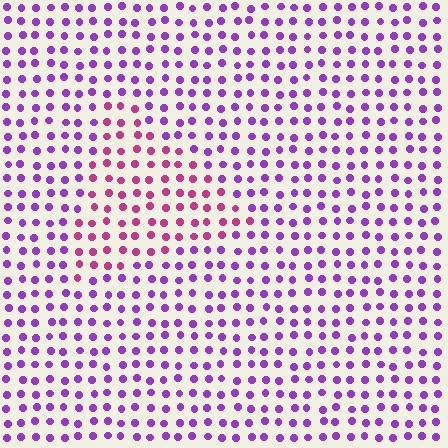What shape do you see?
I see a triangle.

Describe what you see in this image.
The image is filled with small purple elements in a uniform arrangement. A triangle-shaped region is visible where the elements are tinted to a slightly different hue, forming a subtle color boundary.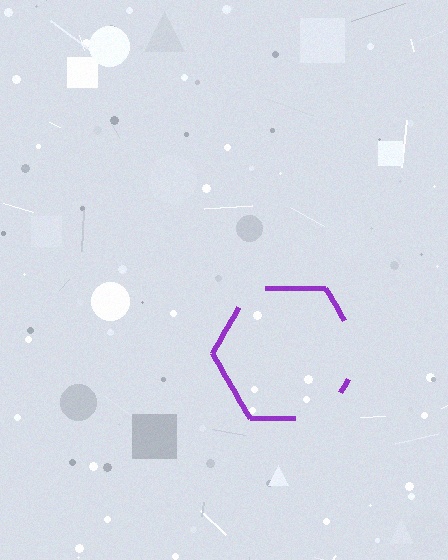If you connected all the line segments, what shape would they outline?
They would outline a hexagon.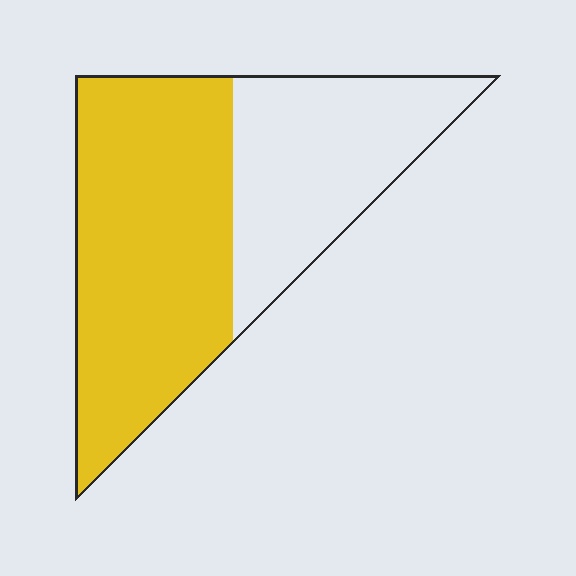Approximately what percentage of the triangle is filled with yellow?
Approximately 60%.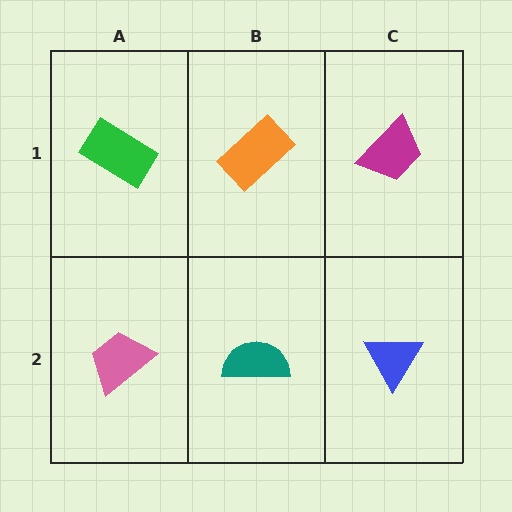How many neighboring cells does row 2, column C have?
2.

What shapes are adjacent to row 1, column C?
A blue triangle (row 2, column C), an orange rectangle (row 1, column B).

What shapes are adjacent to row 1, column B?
A teal semicircle (row 2, column B), a green rectangle (row 1, column A), a magenta trapezoid (row 1, column C).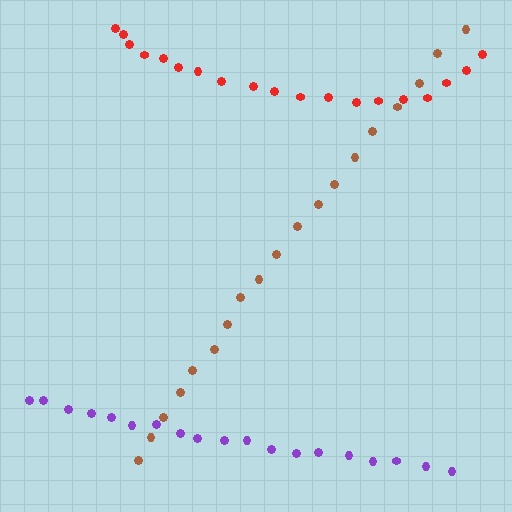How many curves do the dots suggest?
There are 3 distinct paths.